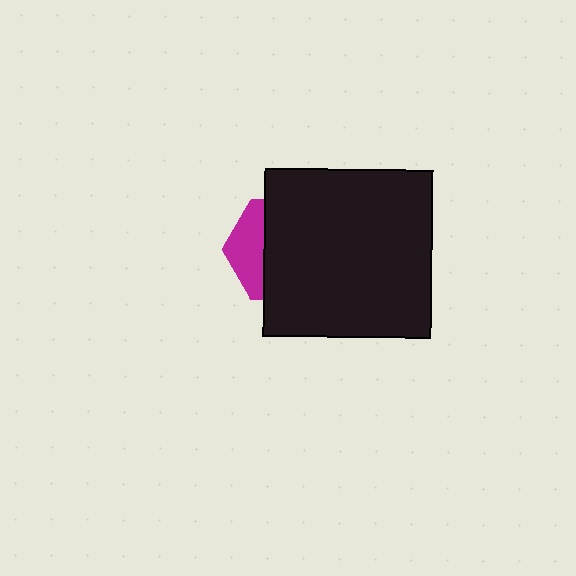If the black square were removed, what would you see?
You would see the complete magenta hexagon.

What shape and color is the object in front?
The object in front is a black square.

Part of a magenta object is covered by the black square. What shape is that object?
It is a hexagon.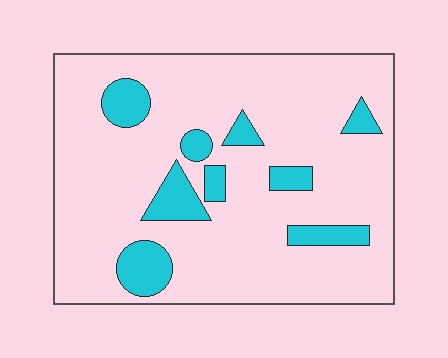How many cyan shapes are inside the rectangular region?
9.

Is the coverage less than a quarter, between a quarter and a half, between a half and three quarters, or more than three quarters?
Less than a quarter.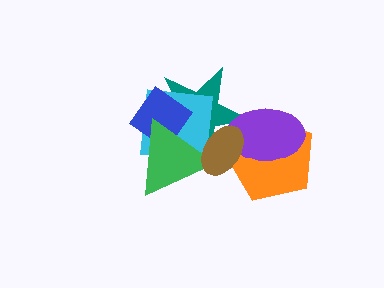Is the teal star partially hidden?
Yes, it is partially covered by another shape.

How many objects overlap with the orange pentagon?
3 objects overlap with the orange pentagon.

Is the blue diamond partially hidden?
Yes, it is partially covered by another shape.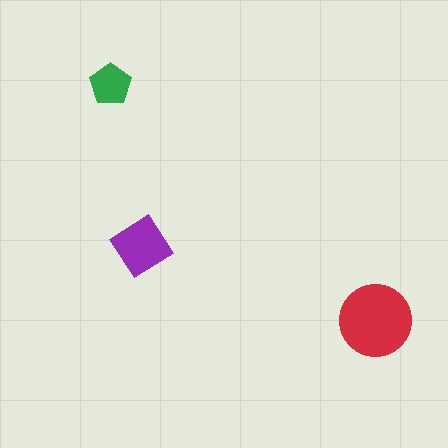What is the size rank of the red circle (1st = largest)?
1st.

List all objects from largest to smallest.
The red circle, the purple diamond, the green pentagon.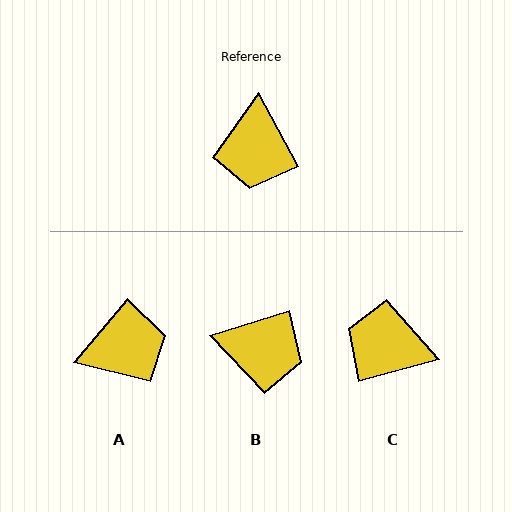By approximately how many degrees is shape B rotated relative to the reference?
Approximately 79 degrees counter-clockwise.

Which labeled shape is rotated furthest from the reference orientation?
A, about 111 degrees away.